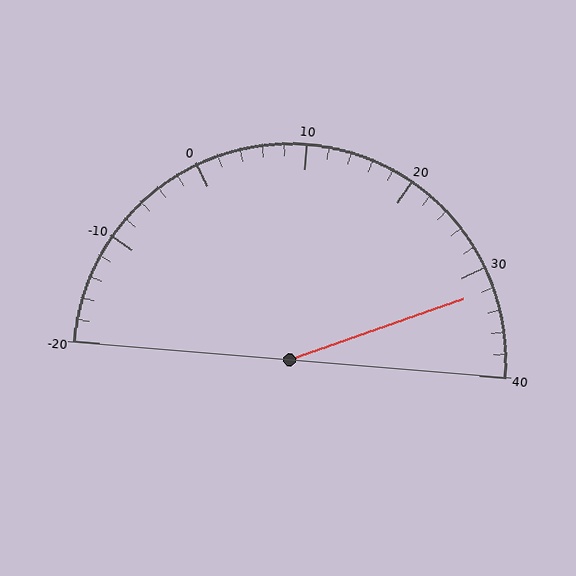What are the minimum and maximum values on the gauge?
The gauge ranges from -20 to 40.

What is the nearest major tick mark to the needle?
The nearest major tick mark is 30.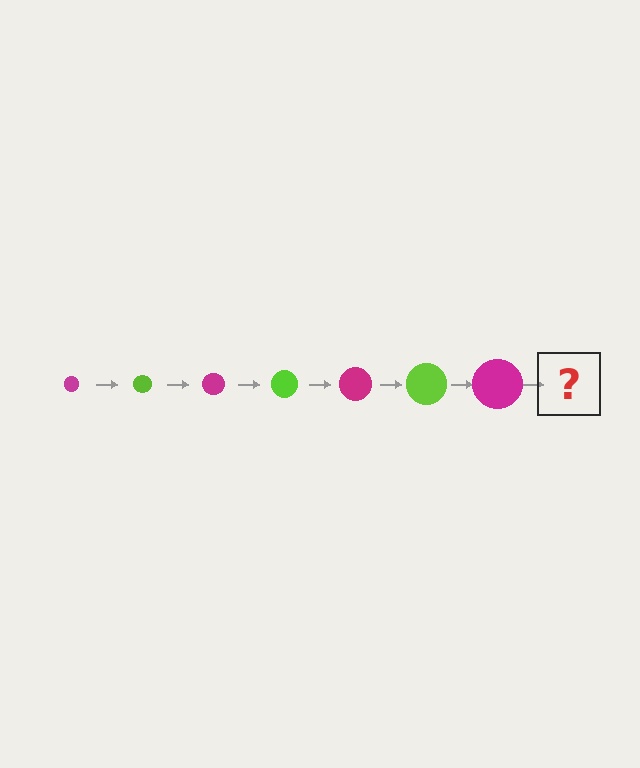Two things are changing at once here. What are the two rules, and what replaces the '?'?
The two rules are that the circle grows larger each step and the color cycles through magenta and lime. The '?' should be a lime circle, larger than the previous one.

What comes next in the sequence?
The next element should be a lime circle, larger than the previous one.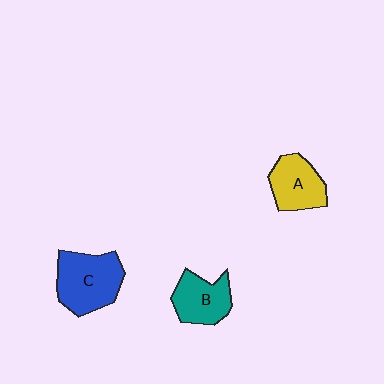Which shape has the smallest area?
Shape B (teal).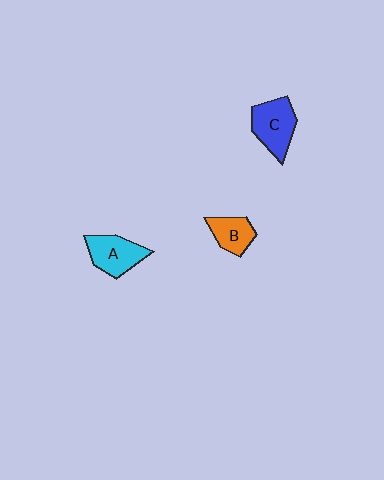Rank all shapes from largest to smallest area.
From largest to smallest: C (blue), A (cyan), B (orange).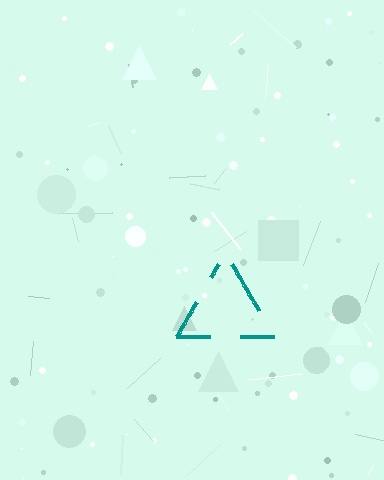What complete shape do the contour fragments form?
The contour fragments form a triangle.